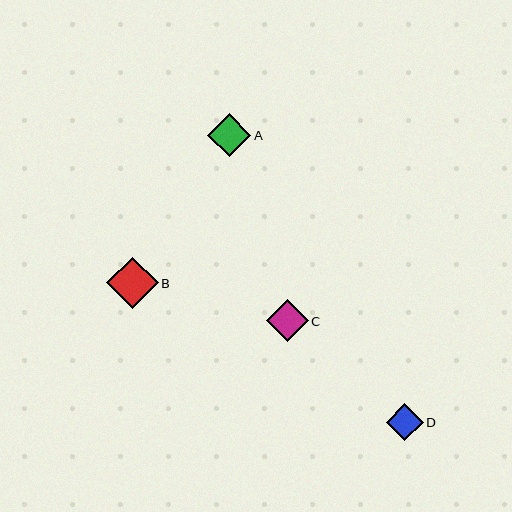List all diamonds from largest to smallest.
From largest to smallest: B, A, C, D.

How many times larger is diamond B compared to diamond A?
Diamond B is approximately 1.2 times the size of diamond A.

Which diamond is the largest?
Diamond B is the largest with a size of approximately 52 pixels.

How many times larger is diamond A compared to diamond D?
Diamond A is approximately 1.1 times the size of diamond D.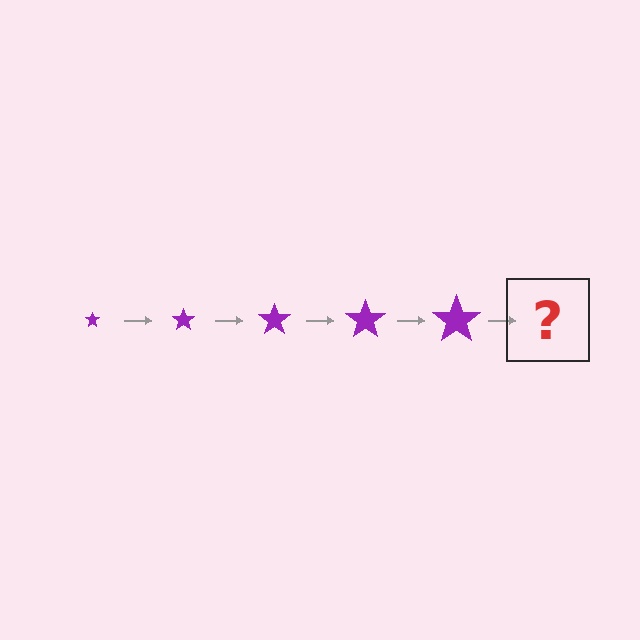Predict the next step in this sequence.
The next step is a purple star, larger than the previous one.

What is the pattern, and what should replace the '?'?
The pattern is that the star gets progressively larger each step. The '?' should be a purple star, larger than the previous one.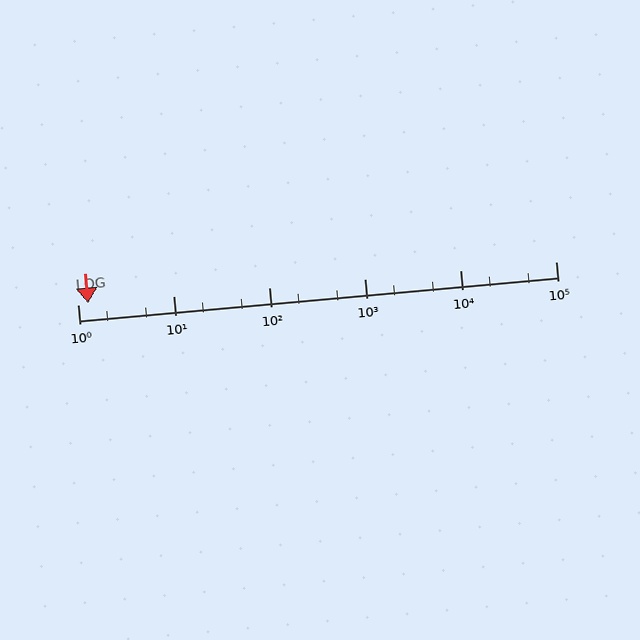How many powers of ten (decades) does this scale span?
The scale spans 5 decades, from 1 to 100000.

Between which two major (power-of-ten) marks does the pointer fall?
The pointer is between 1 and 10.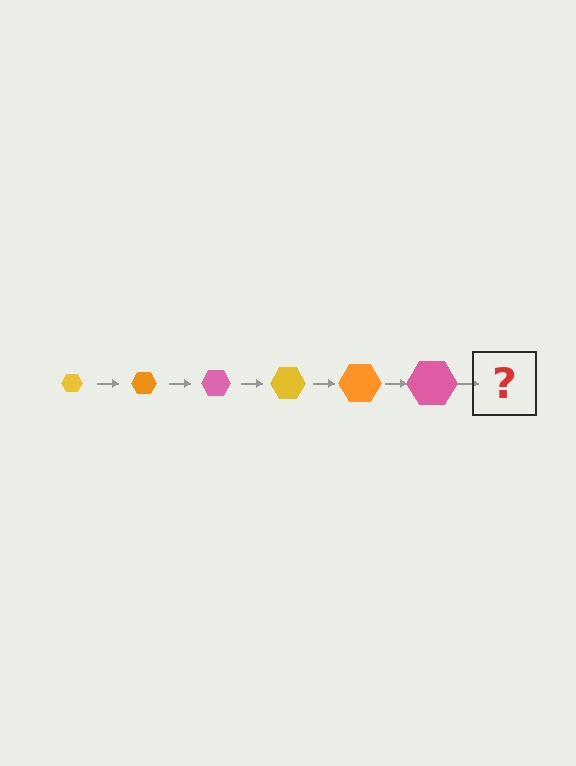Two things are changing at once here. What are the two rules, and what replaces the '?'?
The two rules are that the hexagon grows larger each step and the color cycles through yellow, orange, and pink. The '?' should be a yellow hexagon, larger than the previous one.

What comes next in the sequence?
The next element should be a yellow hexagon, larger than the previous one.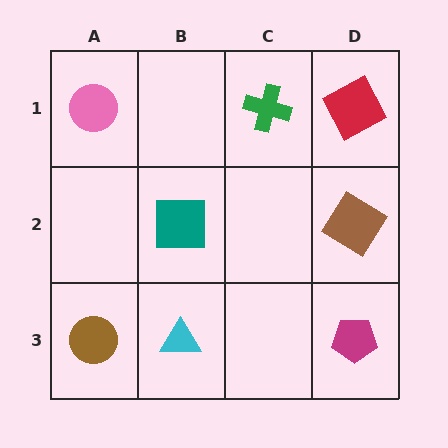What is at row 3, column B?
A cyan triangle.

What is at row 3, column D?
A magenta pentagon.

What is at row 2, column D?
A brown diamond.